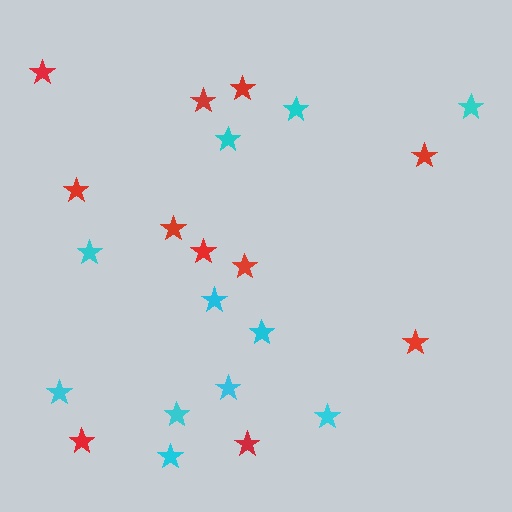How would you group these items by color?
There are 2 groups: one group of cyan stars (11) and one group of red stars (11).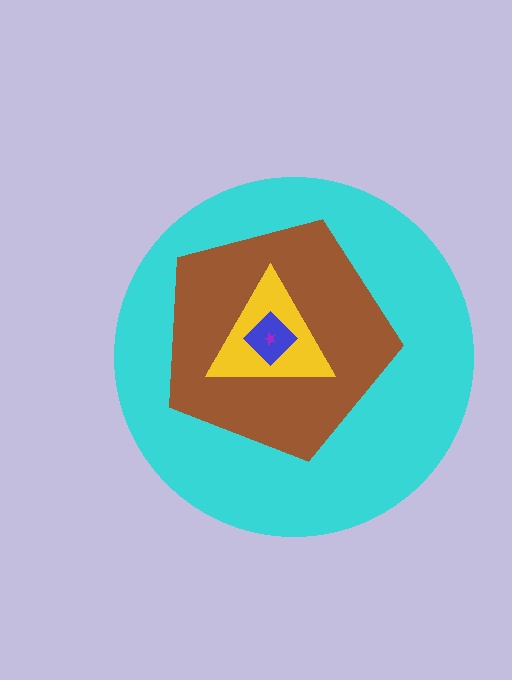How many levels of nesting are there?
5.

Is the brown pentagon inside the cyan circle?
Yes.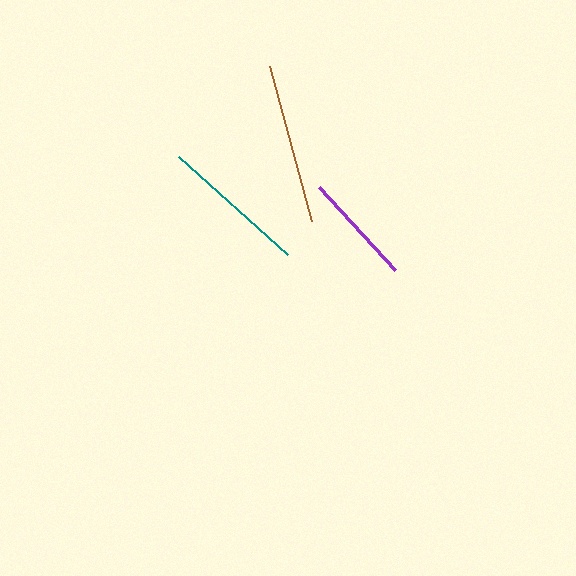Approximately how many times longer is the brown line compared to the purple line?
The brown line is approximately 1.4 times the length of the purple line.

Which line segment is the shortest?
The purple line is the shortest at approximately 112 pixels.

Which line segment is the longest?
The brown line is the longest at approximately 161 pixels.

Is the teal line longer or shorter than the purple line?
The teal line is longer than the purple line.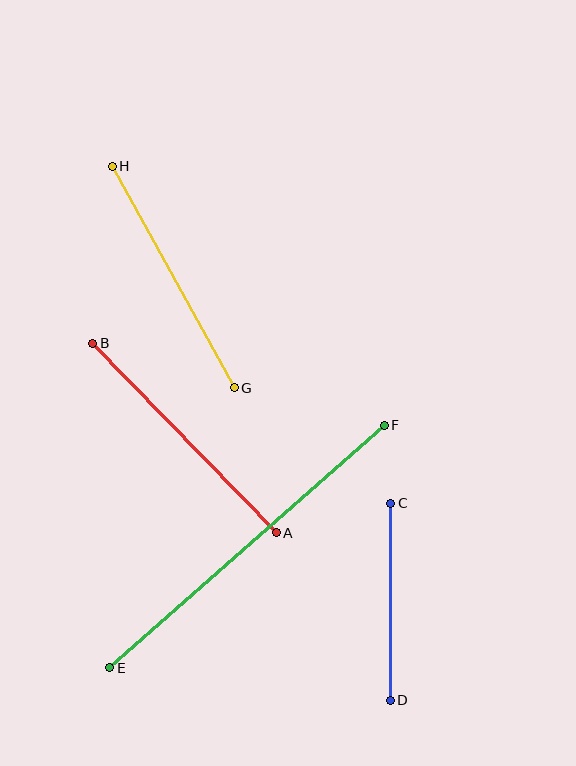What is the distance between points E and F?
The distance is approximately 366 pixels.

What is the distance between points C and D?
The distance is approximately 197 pixels.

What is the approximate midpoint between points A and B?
The midpoint is at approximately (184, 438) pixels.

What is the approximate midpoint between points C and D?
The midpoint is at approximately (391, 602) pixels.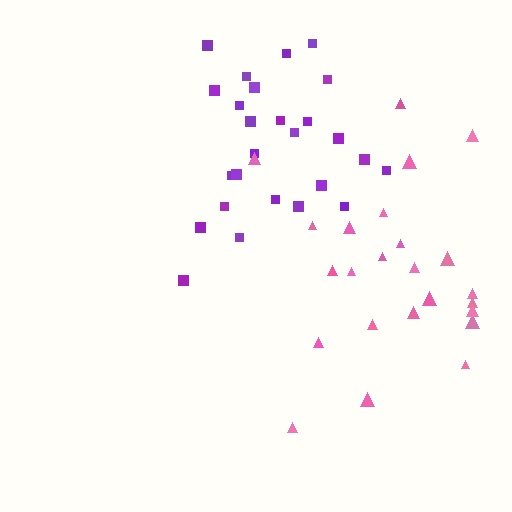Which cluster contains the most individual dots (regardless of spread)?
Purple (26).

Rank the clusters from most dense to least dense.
purple, pink.